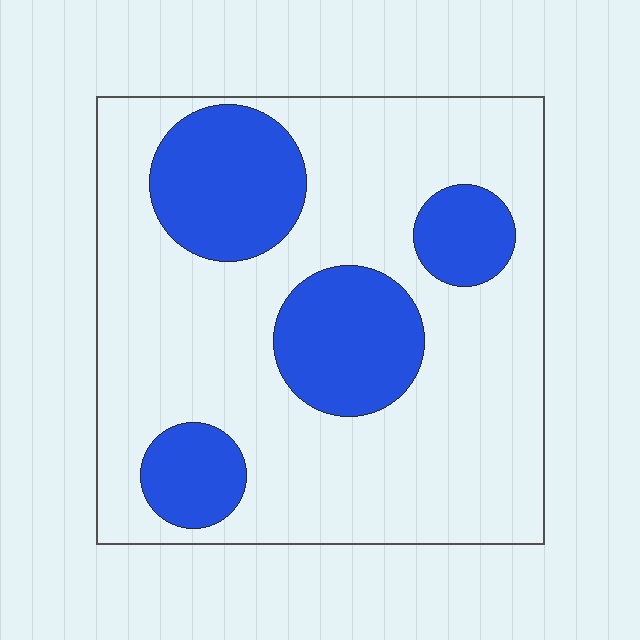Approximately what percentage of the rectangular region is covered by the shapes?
Approximately 25%.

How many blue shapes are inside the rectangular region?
4.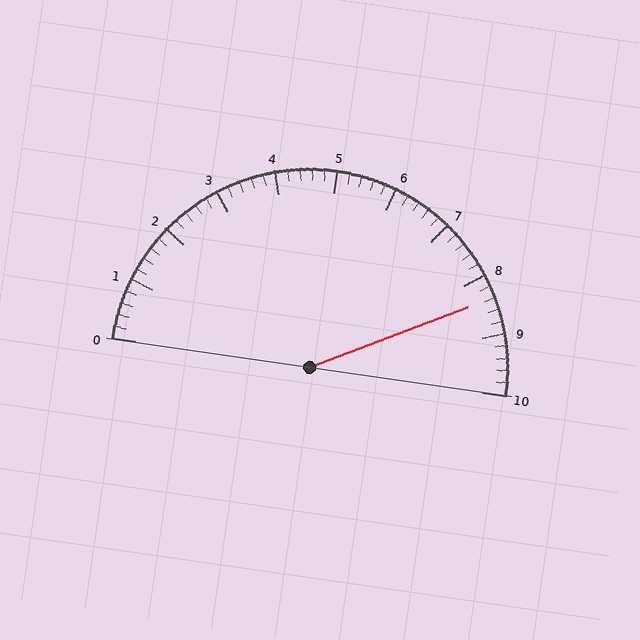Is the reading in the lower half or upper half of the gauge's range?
The reading is in the upper half of the range (0 to 10).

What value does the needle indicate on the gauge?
The needle indicates approximately 8.4.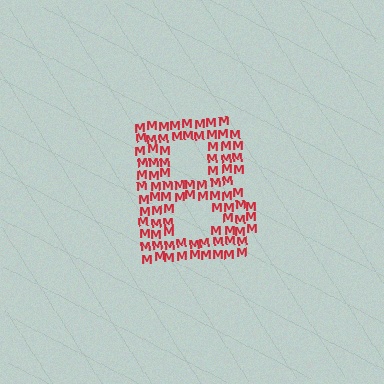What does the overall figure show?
The overall figure shows the letter B.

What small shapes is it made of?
It is made of small letter M's.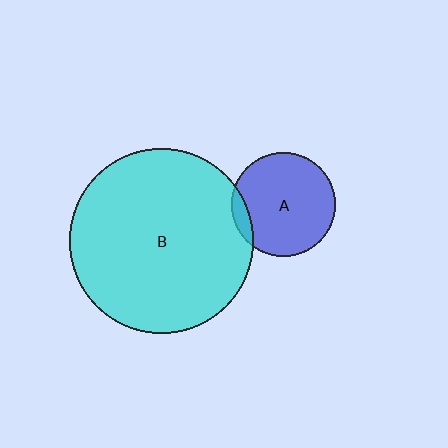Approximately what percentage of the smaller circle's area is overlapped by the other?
Approximately 10%.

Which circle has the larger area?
Circle B (cyan).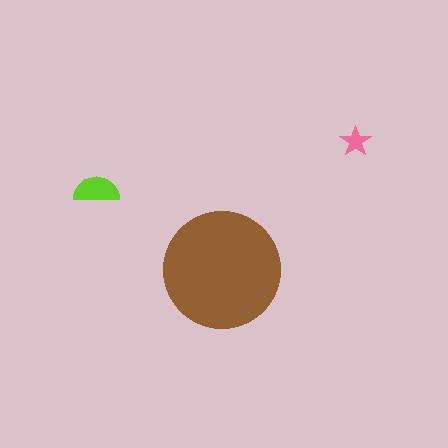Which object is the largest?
The brown circle.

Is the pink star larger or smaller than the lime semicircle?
Smaller.